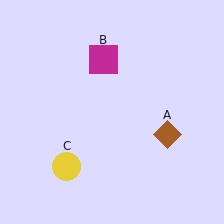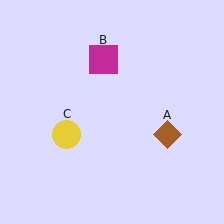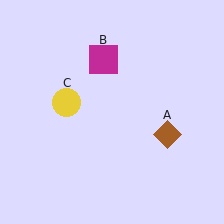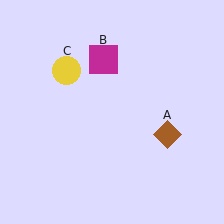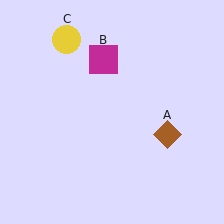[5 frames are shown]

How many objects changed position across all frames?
1 object changed position: yellow circle (object C).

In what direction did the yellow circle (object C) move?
The yellow circle (object C) moved up.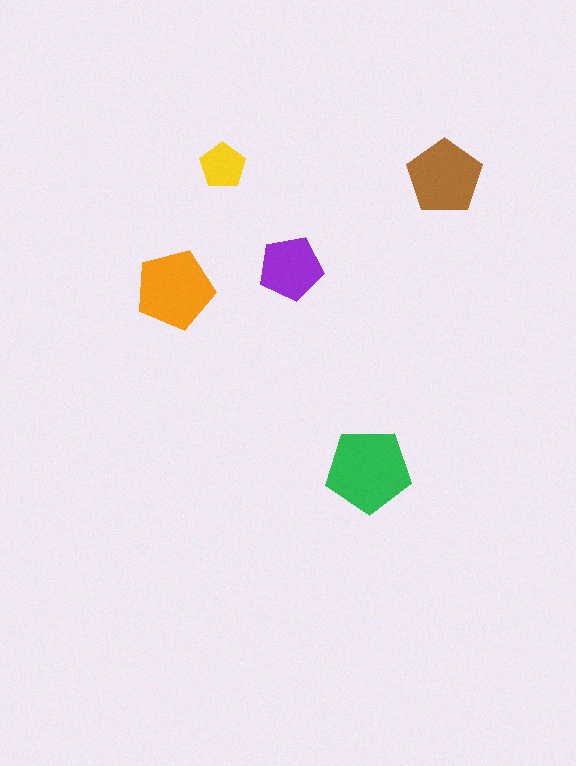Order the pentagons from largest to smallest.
the green one, the orange one, the brown one, the purple one, the yellow one.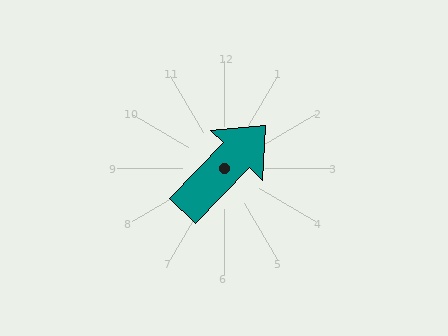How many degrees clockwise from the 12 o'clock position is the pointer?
Approximately 44 degrees.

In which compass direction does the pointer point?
Northeast.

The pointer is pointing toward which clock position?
Roughly 1 o'clock.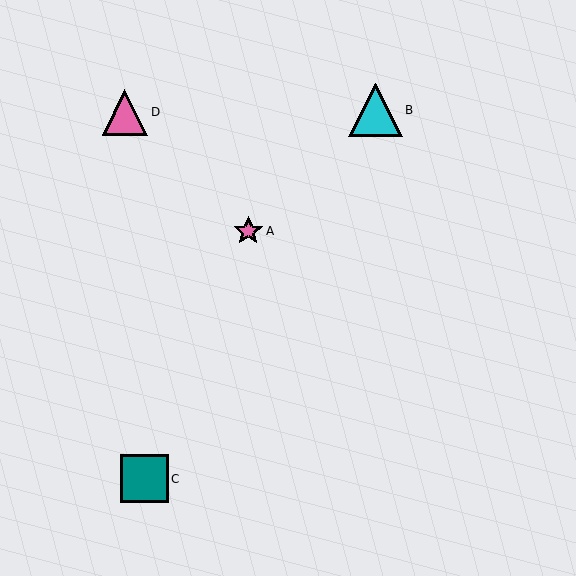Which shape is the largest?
The cyan triangle (labeled B) is the largest.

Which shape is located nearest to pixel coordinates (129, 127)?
The pink triangle (labeled D) at (125, 112) is nearest to that location.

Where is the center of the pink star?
The center of the pink star is at (248, 231).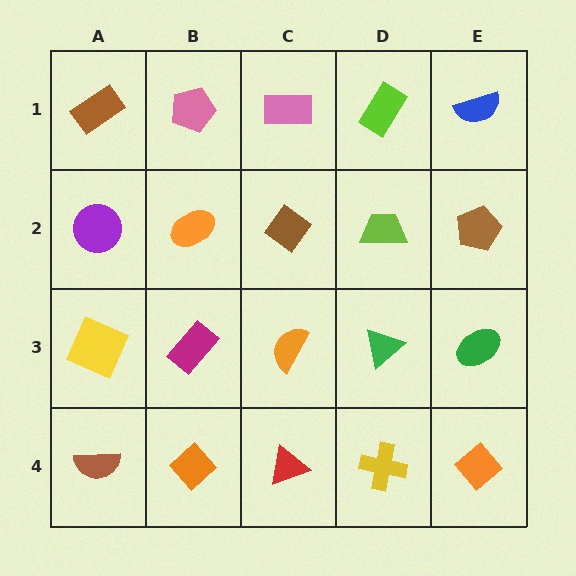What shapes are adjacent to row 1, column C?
A brown diamond (row 2, column C), a pink pentagon (row 1, column B), a lime rectangle (row 1, column D).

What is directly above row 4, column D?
A green triangle.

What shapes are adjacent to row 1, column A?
A purple circle (row 2, column A), a pink pentagon (row 1, column B).